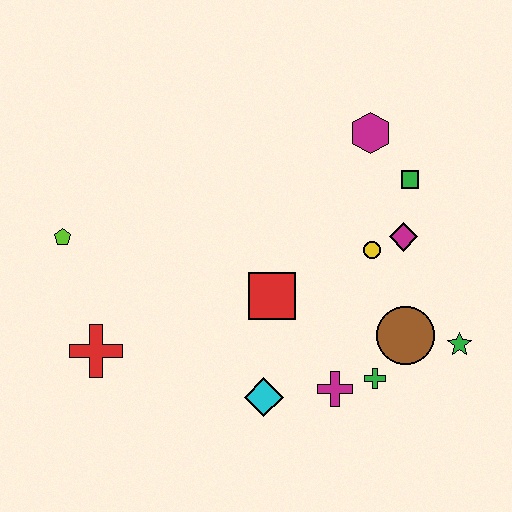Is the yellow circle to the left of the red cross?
No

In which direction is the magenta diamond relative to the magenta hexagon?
The magenta diamond is below the magenta hexagon.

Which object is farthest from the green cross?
The lime pentagon is farthest from the green cross.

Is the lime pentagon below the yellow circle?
No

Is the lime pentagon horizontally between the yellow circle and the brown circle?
No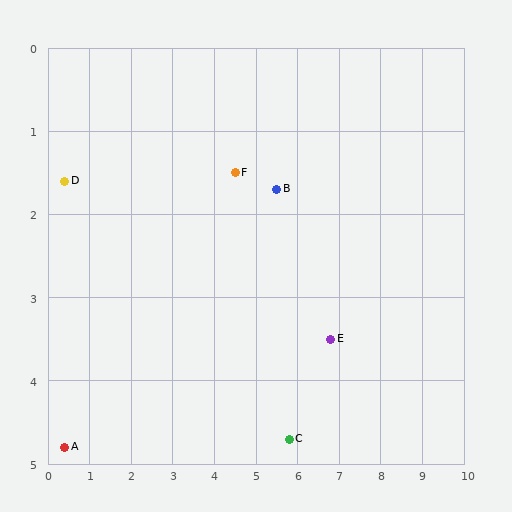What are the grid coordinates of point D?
Point D is at approximately (0.4, 1.6).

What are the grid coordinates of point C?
Point C is at approximately (5.8, 4.7).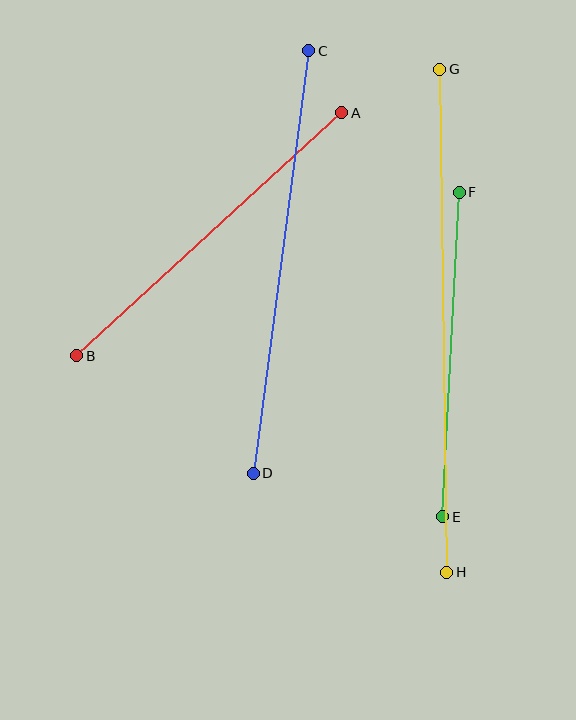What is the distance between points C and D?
The distance is approximately 426 pixels.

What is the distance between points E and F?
The distance is approximately 325 pixels.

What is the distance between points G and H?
The distance is approximately 503 pixels.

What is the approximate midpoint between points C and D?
The midpoint is at approximately (281, 262) pixels.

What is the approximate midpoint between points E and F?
The midpoint is at approximately (451, 355) pixels.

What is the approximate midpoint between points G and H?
The midpoint is at approximately (443, 321) pixels.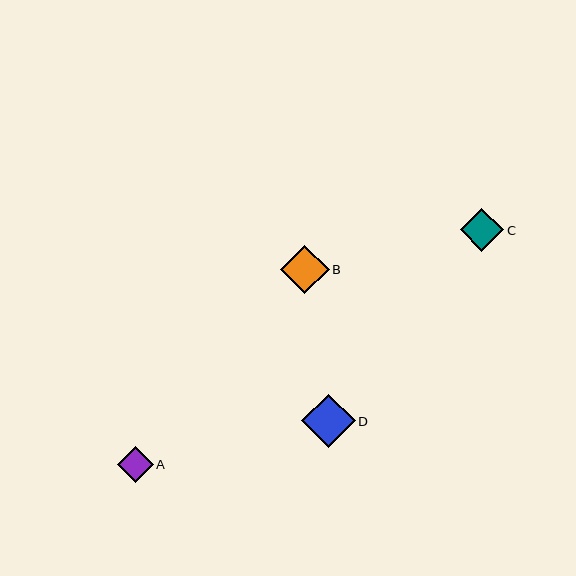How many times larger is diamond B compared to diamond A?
Diamond B is approximately 1.4 times the size of diamond A.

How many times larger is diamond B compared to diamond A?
Diamond B is approximately 1.4 times the size of diamond A.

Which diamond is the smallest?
Diamond A is the smallest with a size of approximately 36 pixels.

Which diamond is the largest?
Diamond D is the largest with a size of approximately 53 pixels.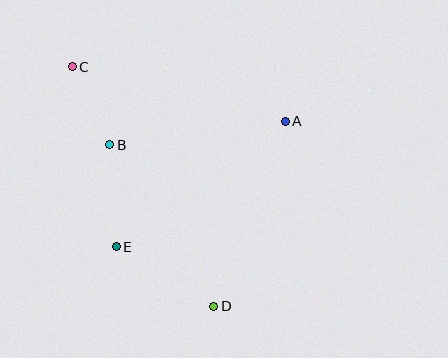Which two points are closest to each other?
Points B and C are closest to each other.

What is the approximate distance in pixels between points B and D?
The distance between B and D is approximately 192 pixels.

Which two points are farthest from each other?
Points C and D are farthest from each other.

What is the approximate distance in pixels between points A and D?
The distance between A and D is approximately 198 pixels.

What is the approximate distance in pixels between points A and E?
The distance between A and E is approximately 211 pixels.